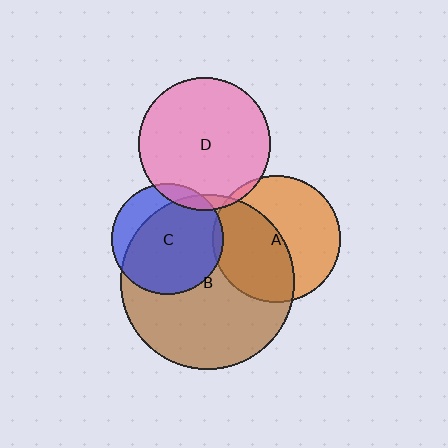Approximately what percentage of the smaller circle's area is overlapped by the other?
Approximately 5%.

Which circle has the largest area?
Circle B (brown).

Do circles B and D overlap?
Yes.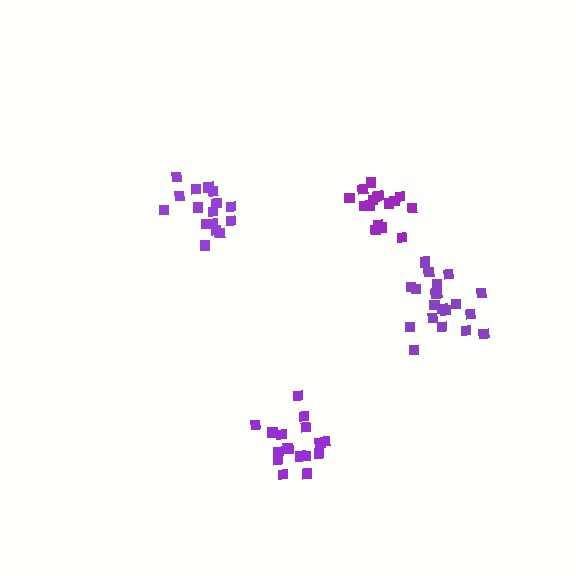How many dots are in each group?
Group 1: 16 dots, Group 2: 17 dots, Group 3: 20 dots, Group 4: 17 dots (70 total).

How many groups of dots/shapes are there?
There are 4 groups.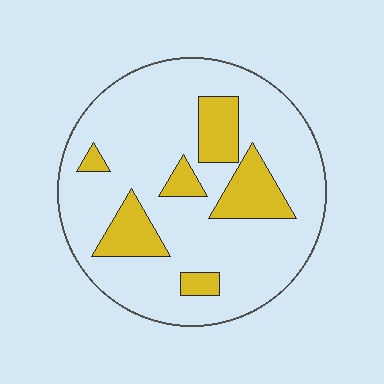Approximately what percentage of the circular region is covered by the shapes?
Approximately 20%.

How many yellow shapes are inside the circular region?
6.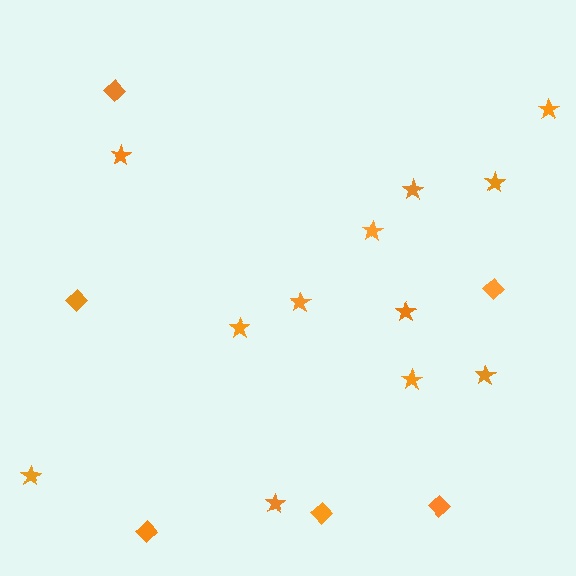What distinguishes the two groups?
There are 2 groups: one group of diamonds (6) and one group of stars (12).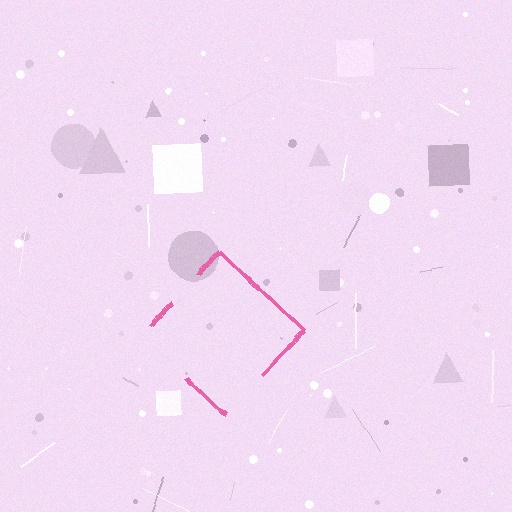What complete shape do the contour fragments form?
The contour fragments form a diamond.